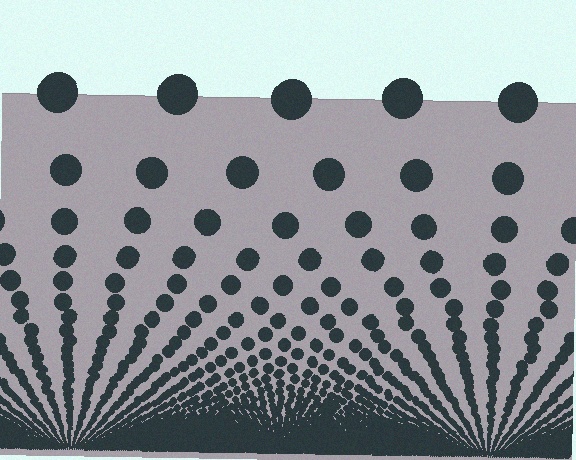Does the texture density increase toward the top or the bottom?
Density increases toward the bottom.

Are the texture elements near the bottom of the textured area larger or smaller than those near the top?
Smaller. The gradient is inverted — elements near the bottom are smaller and denser.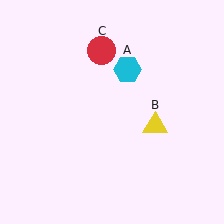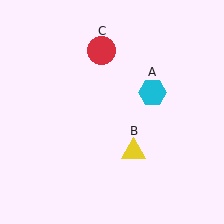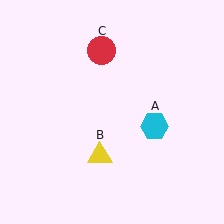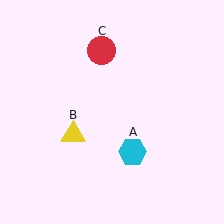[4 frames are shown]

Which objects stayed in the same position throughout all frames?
Red circle (object C) remained stationary.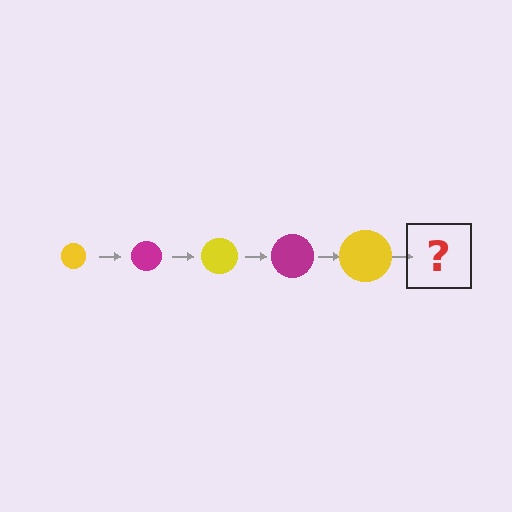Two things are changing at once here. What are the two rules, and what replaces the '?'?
The two rules are that the circle grows larger each step and the color cycles through yellow and magenta. The '?' should be a magenta circle, larger than the previous one.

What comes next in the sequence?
The next element should be a magenta circle, larger than the previous one.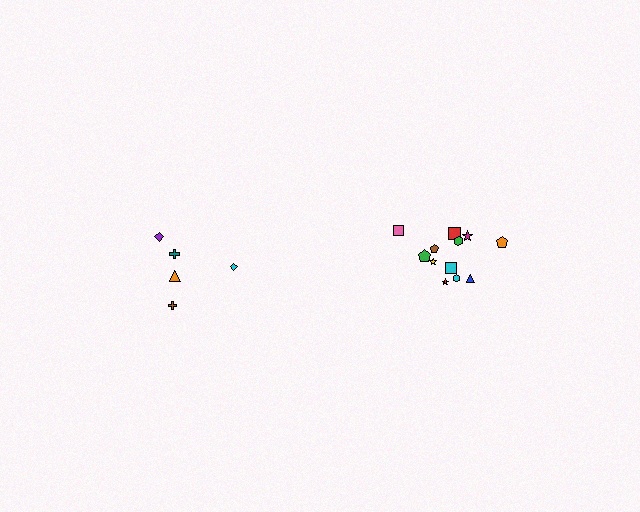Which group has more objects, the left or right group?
The right group.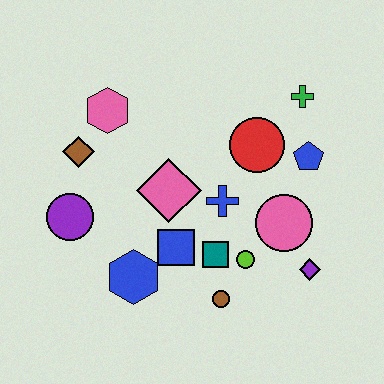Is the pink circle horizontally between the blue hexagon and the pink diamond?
No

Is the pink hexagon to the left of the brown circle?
Yes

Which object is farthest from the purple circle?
The green cross is farthest from the purple circle.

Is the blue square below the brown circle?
No